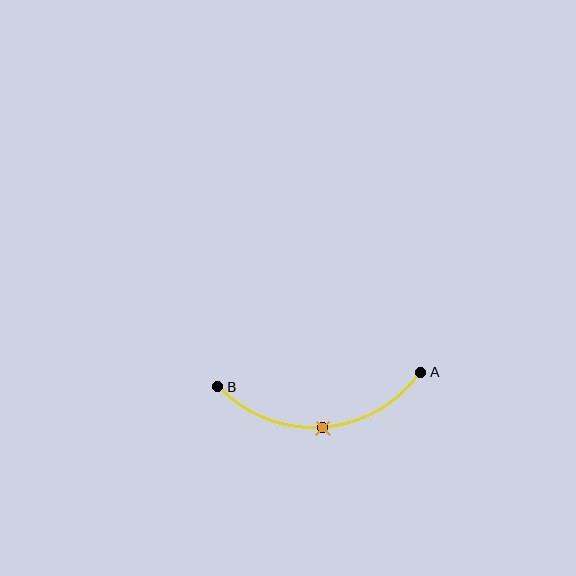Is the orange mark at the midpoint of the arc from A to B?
Yes. The orange mark lies on the arc at equal arc-length from both A and B — it is the arc midpoint.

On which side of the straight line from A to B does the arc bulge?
The arc bulges below the straight line connecting A and B.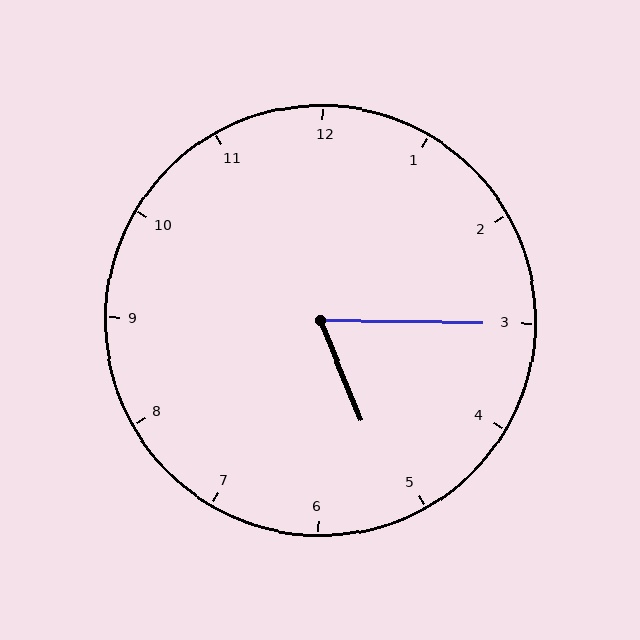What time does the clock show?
5:15.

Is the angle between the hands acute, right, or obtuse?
It is acute.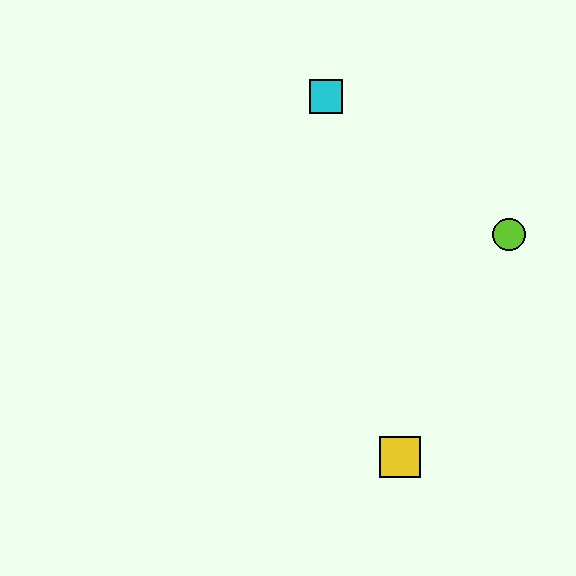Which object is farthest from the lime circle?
The yellow square is farthest from the lime circle.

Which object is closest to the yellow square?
The lime circle is closest to the yellow square.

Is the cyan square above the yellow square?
Yes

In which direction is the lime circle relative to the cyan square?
The lime circle is to the right of the cyan square.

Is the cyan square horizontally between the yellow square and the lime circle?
No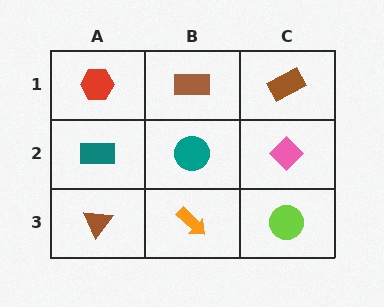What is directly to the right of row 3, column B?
A lime circle.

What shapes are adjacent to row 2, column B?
A brown rectangle (row 1, column B), an orange arrow (row 3, column B), a teal rectangle (row 2, column A), a pink diamond (row 2, column C).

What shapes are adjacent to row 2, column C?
A brown rectangle (row 1, column C), a lime circle (row 3, column C), a teal circle (row 2, column B).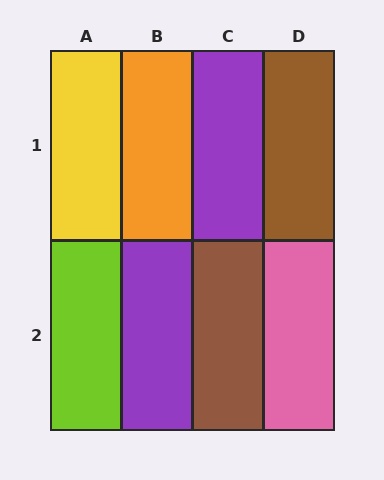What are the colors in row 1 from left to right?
Yellow, orange, purple, brown.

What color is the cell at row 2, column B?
Purple.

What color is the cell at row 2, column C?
Brown.